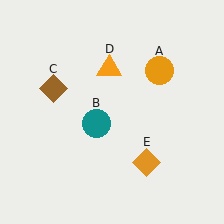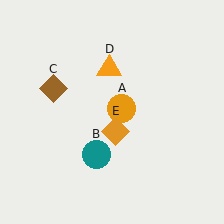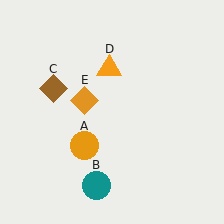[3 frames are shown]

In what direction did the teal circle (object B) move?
The teal circle (object B) moved down.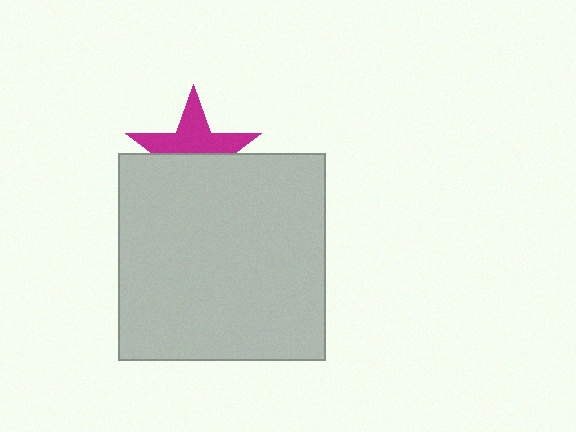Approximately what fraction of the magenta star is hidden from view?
Roughly 49% of the magenta star is hidden behind the light gray square.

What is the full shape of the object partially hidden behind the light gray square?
The partially hidden object is a magenta star.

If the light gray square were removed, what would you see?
You would see the complete magenta star.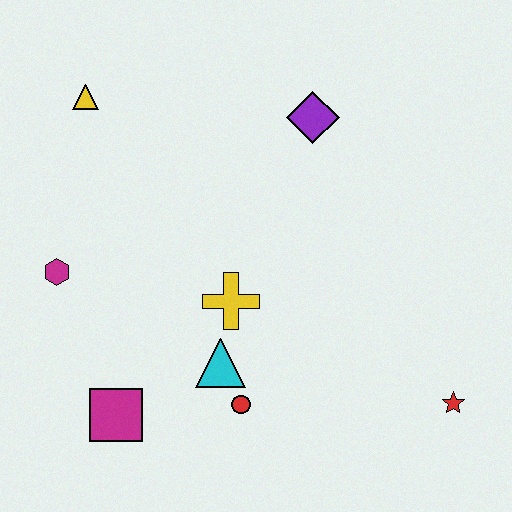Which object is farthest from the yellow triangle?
The red star is farthest from the yellow triangle.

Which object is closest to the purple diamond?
The yellow cross is closest to the purple diamond.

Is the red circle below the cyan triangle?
Yes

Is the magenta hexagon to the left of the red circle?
Yes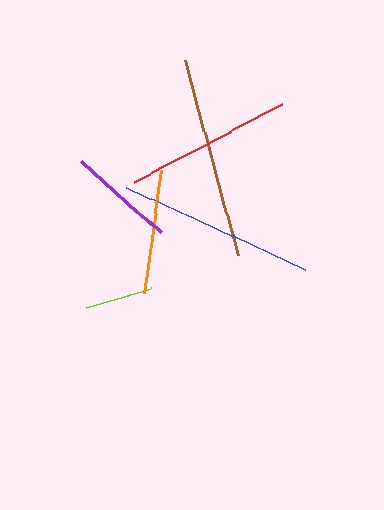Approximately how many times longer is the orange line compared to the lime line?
The orange line is approximately 1.8 times the length of the lime line.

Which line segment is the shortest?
The lime line is the shortest at approximately 69 pixels.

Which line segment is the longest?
The brown line is the longest at approximately 203 pixels.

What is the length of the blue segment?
The blue segment is approximately 196 pixels long.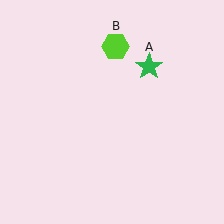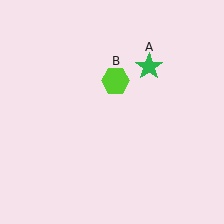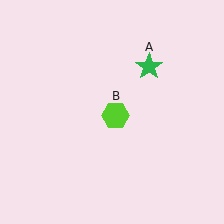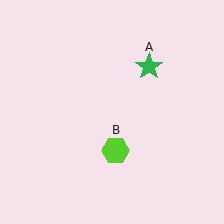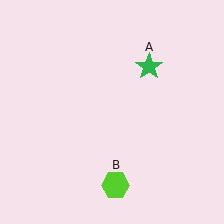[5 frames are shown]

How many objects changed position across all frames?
1 object changed position: lime hexagon (object B).